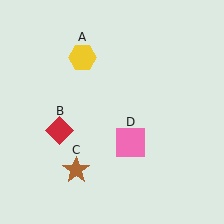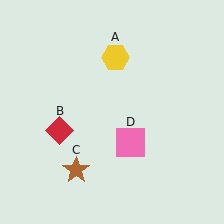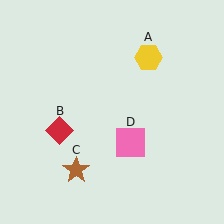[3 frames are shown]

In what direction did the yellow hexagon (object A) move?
The yellow hexagon (object A) moved right.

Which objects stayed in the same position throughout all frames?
Red diamond (object B) and brown star (object C) and pink square (object D) remained stationary.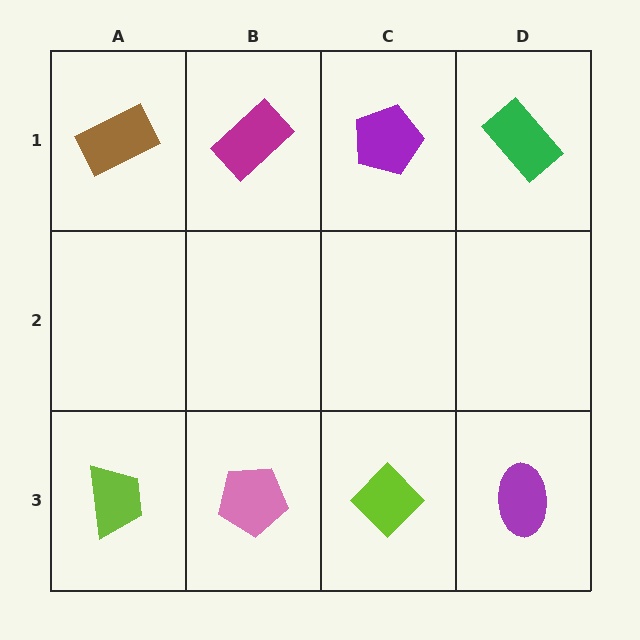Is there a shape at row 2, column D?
No, that cell is empty.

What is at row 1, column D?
A green rectangle.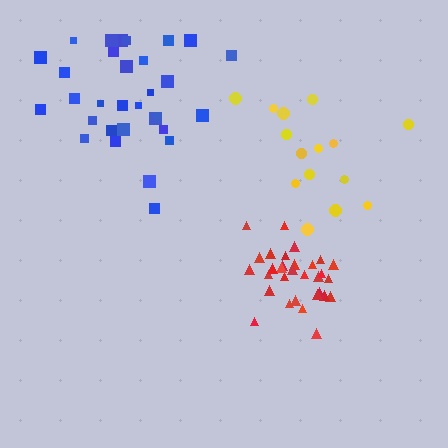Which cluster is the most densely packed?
Red.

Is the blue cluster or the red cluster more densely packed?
Red.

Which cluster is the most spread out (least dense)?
Blue.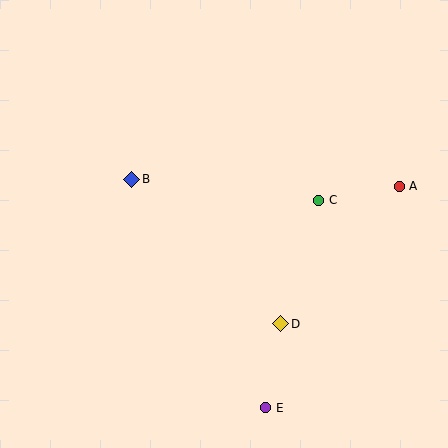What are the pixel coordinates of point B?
Point B is at (132, 179).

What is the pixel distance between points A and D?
The distance between A and D is 182 pixels.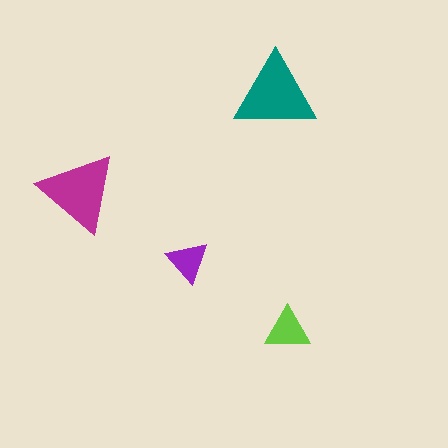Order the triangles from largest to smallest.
the teal one, the magenta one, the lime one, the purple one.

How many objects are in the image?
There are 4 objects in the image.